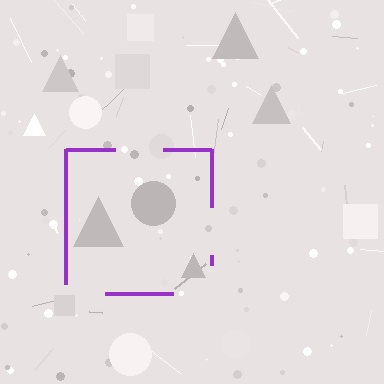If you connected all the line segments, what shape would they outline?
They would outline a square.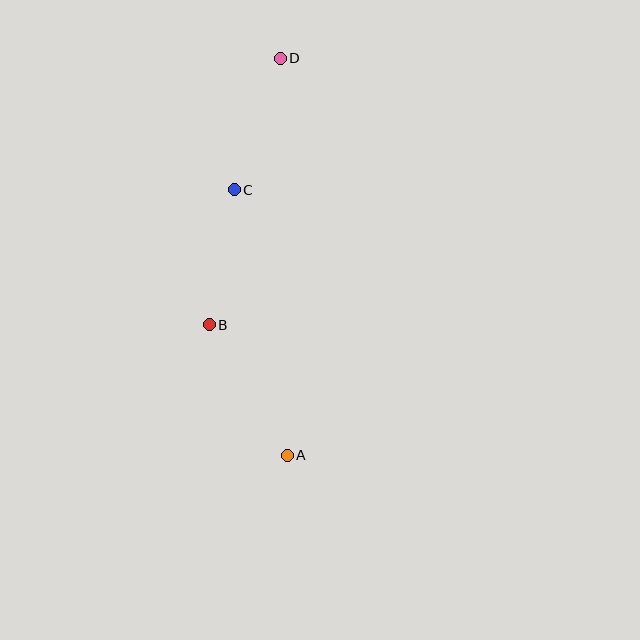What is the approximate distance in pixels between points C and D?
The distance between C and D is approximately 140 pixels.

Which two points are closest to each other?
Points B and C are closest to each other.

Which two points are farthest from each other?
Points A and D are farthest from each other.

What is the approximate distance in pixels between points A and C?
The distance between A and C is approximately 271 pixels.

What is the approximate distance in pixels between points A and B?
The distance between A and B is approximately 152 pixels.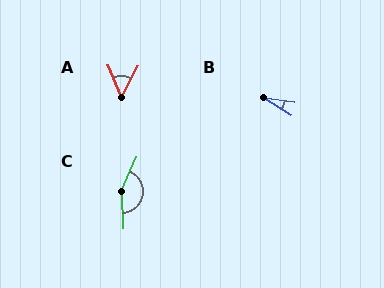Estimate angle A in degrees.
Approximately 50 degrees.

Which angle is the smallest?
B, at approximately 25 degrees.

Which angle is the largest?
C, at approximately 155 degrees.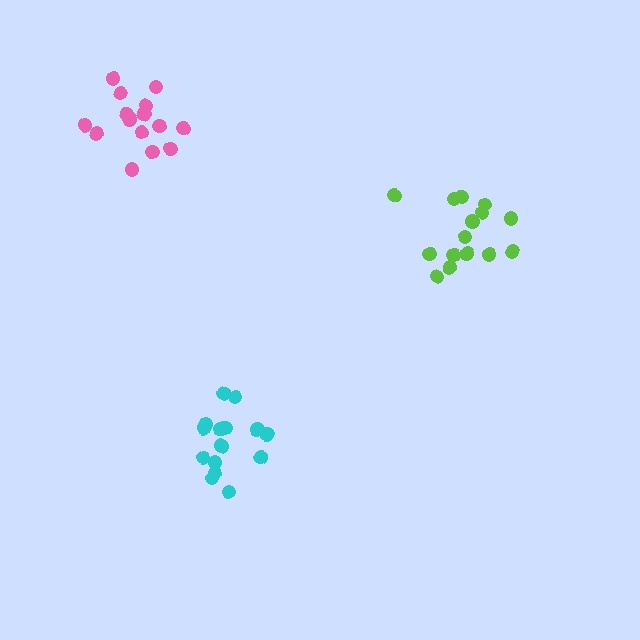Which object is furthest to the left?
The pink cluster is leftmost.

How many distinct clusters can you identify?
There are 3 distinct clusters.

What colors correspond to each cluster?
The clusters are colored: cyan, lime, pink.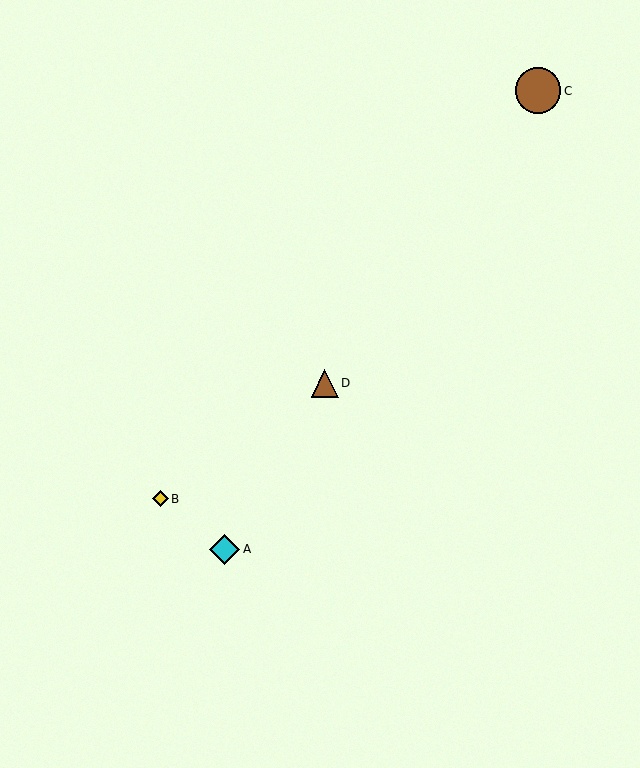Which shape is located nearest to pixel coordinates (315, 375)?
The brown triangle (labeled D) at (325, 383) is nearest to that location.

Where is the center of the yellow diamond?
The center of the yellow diamond is at (160, 499).